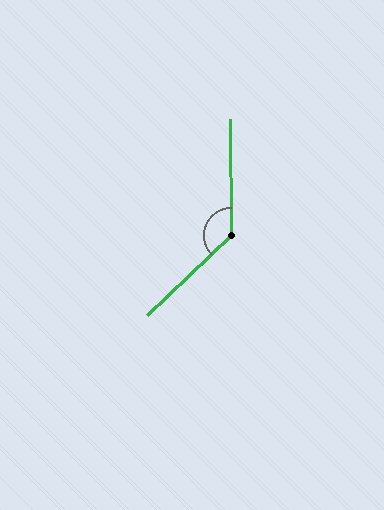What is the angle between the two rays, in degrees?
Approximately 133 degrees.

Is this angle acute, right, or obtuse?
It is obtuse.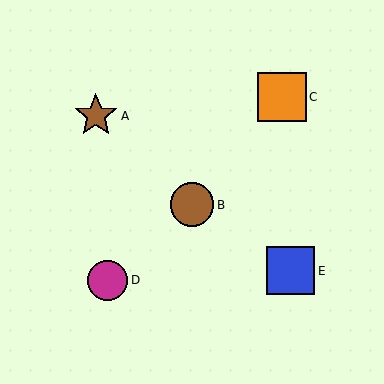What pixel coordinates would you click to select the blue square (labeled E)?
Click at (290, 271) to select the blue square E.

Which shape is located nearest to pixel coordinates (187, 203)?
The brown circle (labeled B) at (192, 205) is nearest to that location.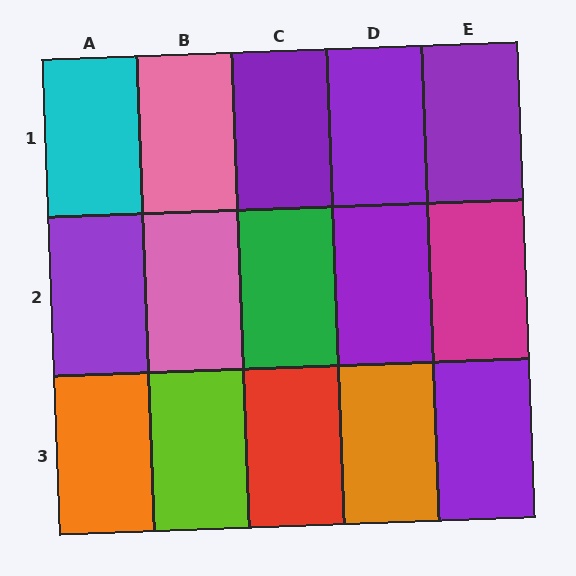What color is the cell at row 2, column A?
Purple.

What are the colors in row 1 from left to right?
Cyan, pink, purple, purple, purple.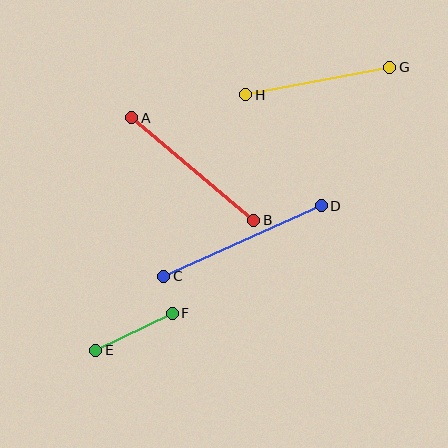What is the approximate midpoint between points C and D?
The midpoint is at approximately (243, 241) pixels.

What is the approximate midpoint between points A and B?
The midpoint is at approximately (193, 169) pixels.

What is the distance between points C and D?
The distance is approximately 172 pixels.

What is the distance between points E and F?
The distance is approximately 85 pixels.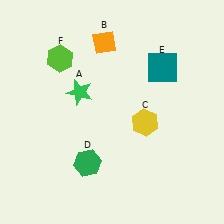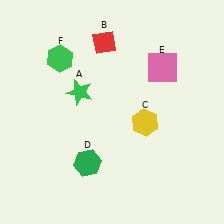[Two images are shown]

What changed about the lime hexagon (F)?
In Image 1, F is lime. In Image 2, it changed to green.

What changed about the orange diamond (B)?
In Image 1, B is orange. In Image 2, it changed to red.